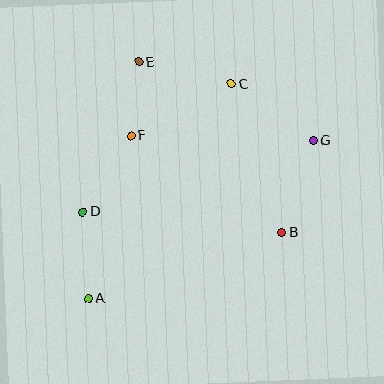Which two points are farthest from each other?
Points A and G are farthest from each other.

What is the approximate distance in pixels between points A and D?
The distance between A and D is approximately 87 pixels.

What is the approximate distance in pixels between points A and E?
The distance between A and E is approximately 242 pixels.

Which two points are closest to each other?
Points E and F are closest to each other.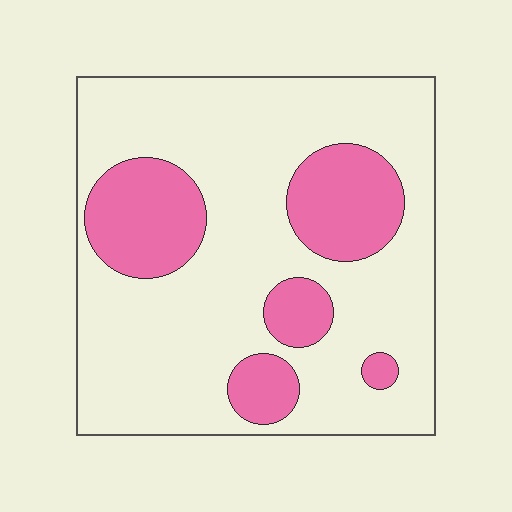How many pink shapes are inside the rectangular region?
5.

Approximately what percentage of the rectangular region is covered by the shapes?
Approximately 25%.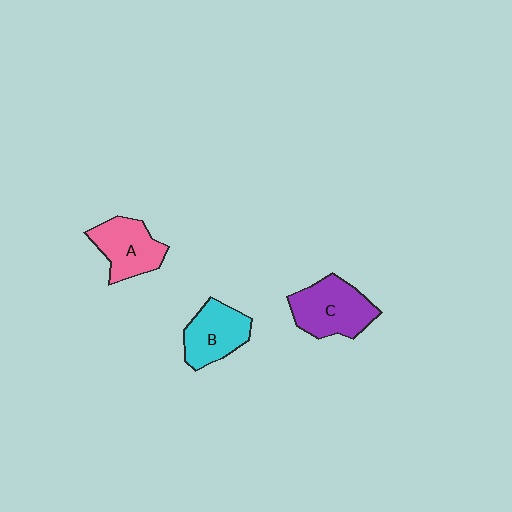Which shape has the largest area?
Shape C (purple).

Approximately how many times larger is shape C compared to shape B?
Approximately 1.2 times.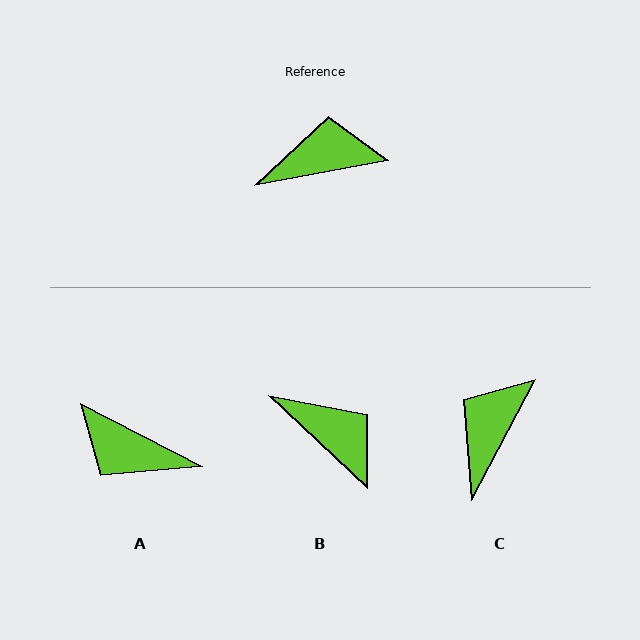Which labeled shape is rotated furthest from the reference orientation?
A, about 142 degrees away.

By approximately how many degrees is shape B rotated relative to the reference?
Approximately 54 degrees clockwise.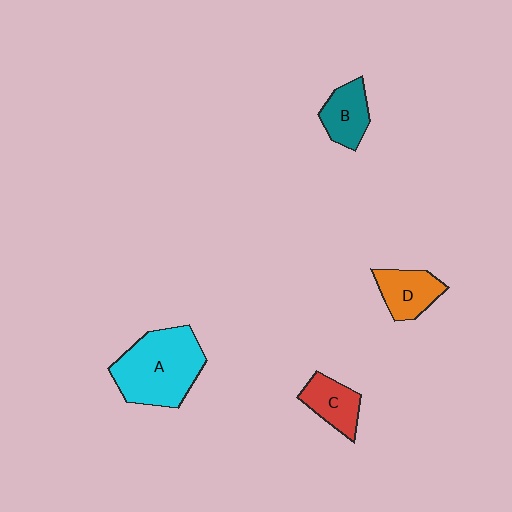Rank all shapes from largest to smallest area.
From largest to smallest: A (cyan), D (orange), B (teal), C (red).